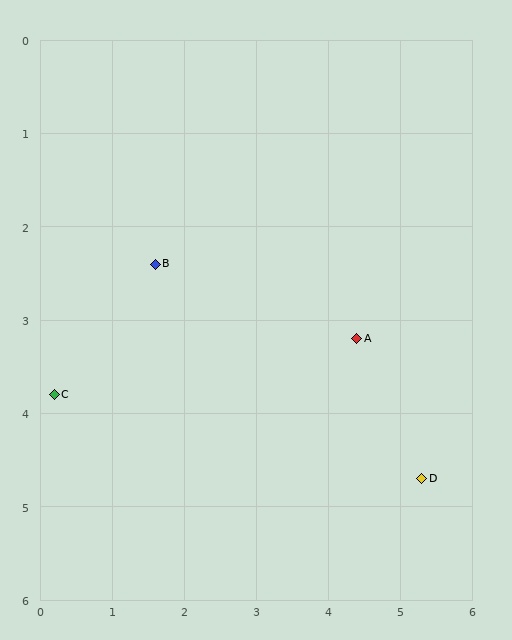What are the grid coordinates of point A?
Point A is at approximately (4.4, 3.2).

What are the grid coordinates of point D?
Point D is at approximately (5.3, 4.7).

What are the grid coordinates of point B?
Point B is at approximately (1.6, 2.4).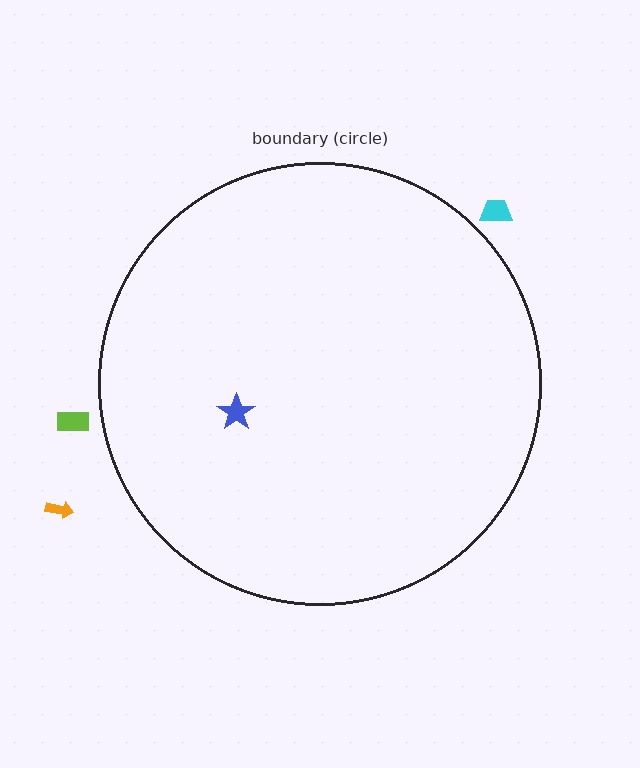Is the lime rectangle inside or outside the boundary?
Outside.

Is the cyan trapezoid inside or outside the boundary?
Outside.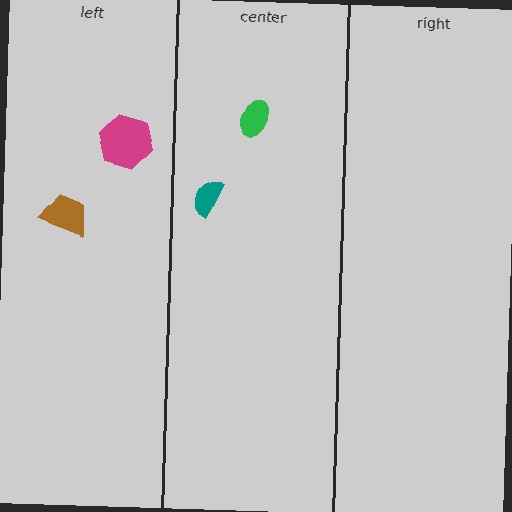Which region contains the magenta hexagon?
The left region.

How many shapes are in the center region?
2.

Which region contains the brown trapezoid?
The left region.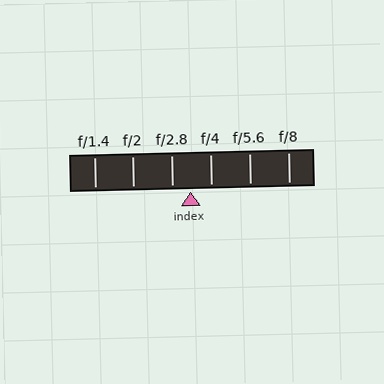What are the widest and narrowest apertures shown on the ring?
The widest aperture shown is f/1.4 and the narrowest is f/8.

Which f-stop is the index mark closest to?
The index mark is closest to f/2.8.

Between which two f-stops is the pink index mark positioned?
The index mark is between f/2.8 and f/4.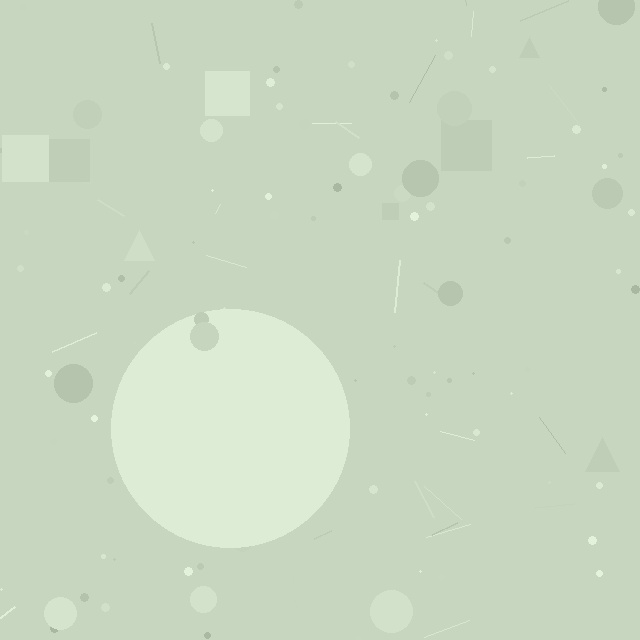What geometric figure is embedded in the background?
A circle is embedded in the background.